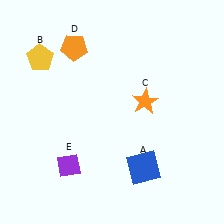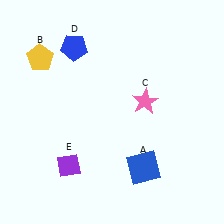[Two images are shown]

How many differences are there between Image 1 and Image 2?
There are 2 differences between the two images.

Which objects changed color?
C changed from orange to pink. D changed from orange to blue.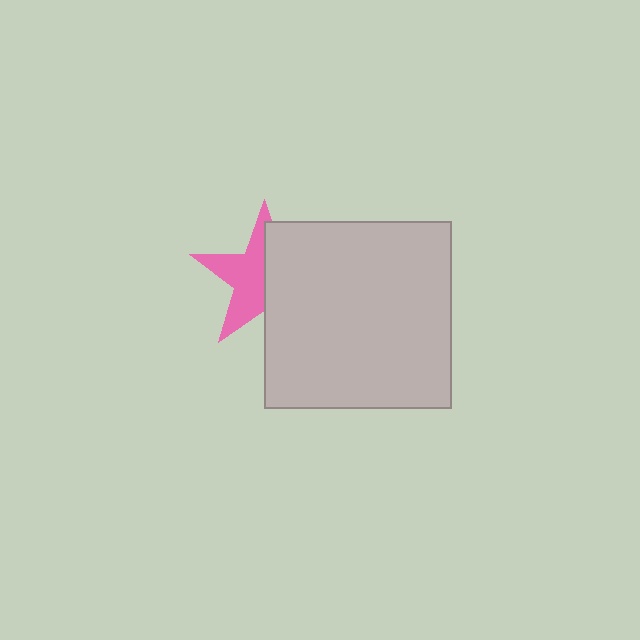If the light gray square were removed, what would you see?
You would see the complete pink star.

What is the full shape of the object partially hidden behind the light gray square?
The partially hidden object is a pink star.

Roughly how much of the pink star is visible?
About half of it is visible (roughly 50%).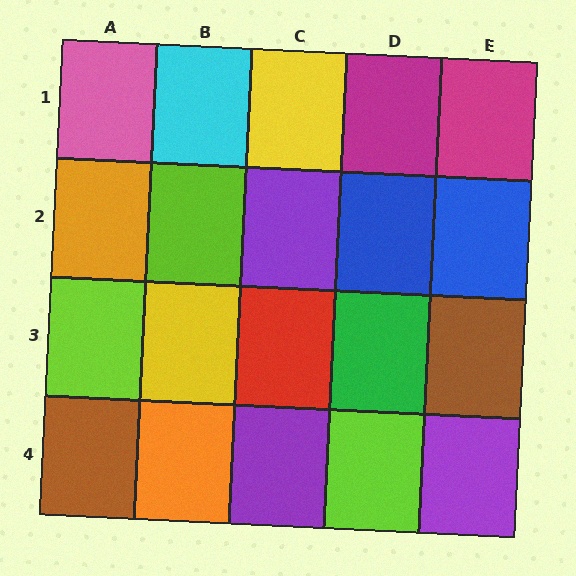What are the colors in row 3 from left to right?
Lime, yellow, red, green, brown.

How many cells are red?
1 cell is red.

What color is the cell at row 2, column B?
Lime.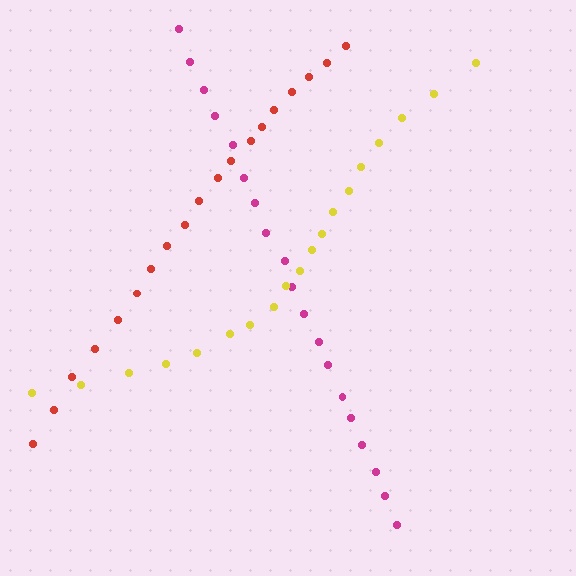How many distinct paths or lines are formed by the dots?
There are 3 distinct paths.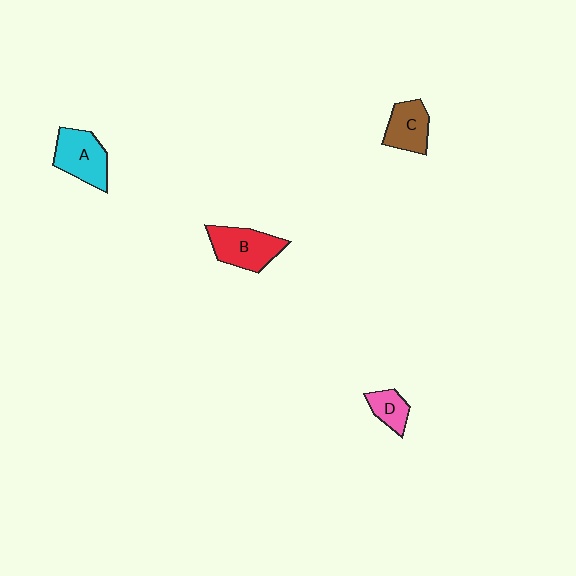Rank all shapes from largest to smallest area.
From largest to smallest: B (red), A (cyan), C (brown), D (pink).